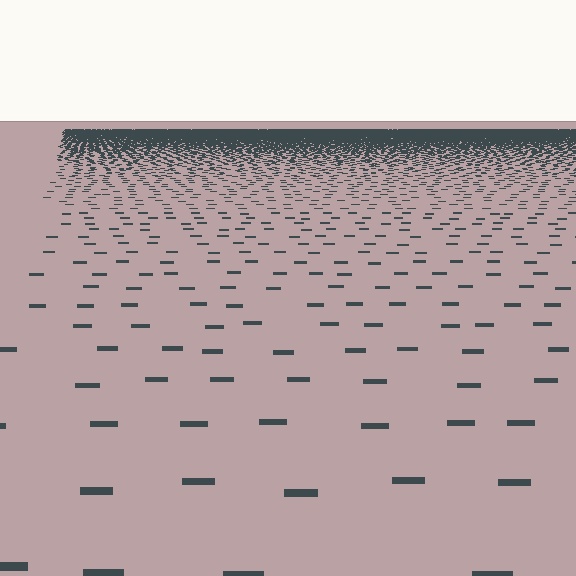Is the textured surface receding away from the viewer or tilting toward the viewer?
The surface is receding away from the viewer. Texture elements get smaller and denser toward the top.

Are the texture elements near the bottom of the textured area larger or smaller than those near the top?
Larger. Near the bottom, elements are closer to the viewer and appear at a bigger on-screen size.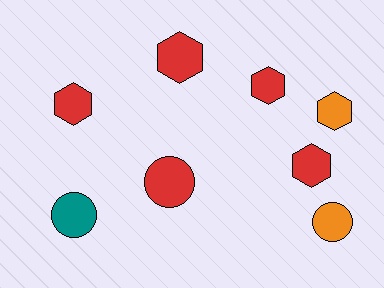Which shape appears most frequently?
Hexagon, with 5 objects.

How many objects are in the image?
There are 8 objects.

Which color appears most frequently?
Red, with 5 objects.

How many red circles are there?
There is 1 red circle.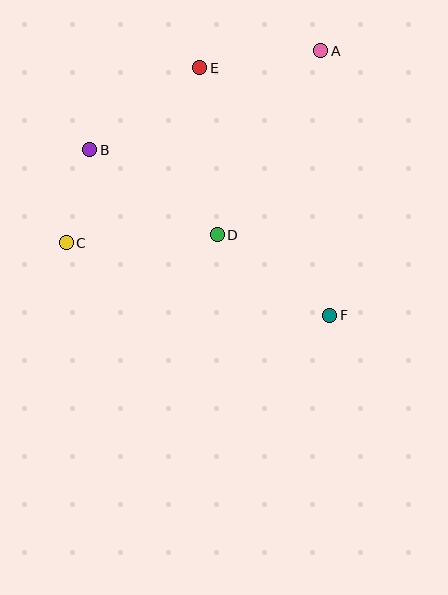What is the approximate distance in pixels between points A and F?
The distance between A and F is approximately 265 pixels.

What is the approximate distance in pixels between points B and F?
The distance between B and F is approximately 291 pixels.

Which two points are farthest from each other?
Points A and C are farthest from each other.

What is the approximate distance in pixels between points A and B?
The distance between A and B is approximately 251 pixels.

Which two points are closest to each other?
Points B and C are closest to each other.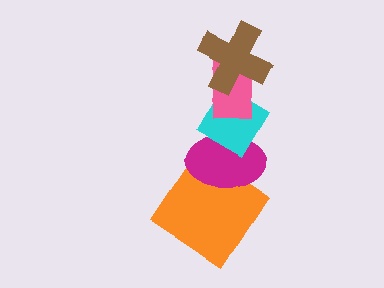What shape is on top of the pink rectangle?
The brown cross is on top of the pink rectangle.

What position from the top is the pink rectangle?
The pink rectangle is 2nd from the top.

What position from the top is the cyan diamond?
The cyan diamond is 3rd from the top.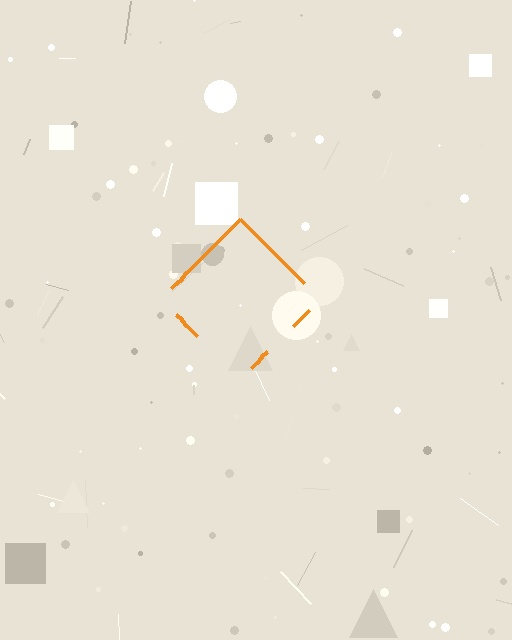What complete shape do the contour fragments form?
The contour fragments form a diamond.